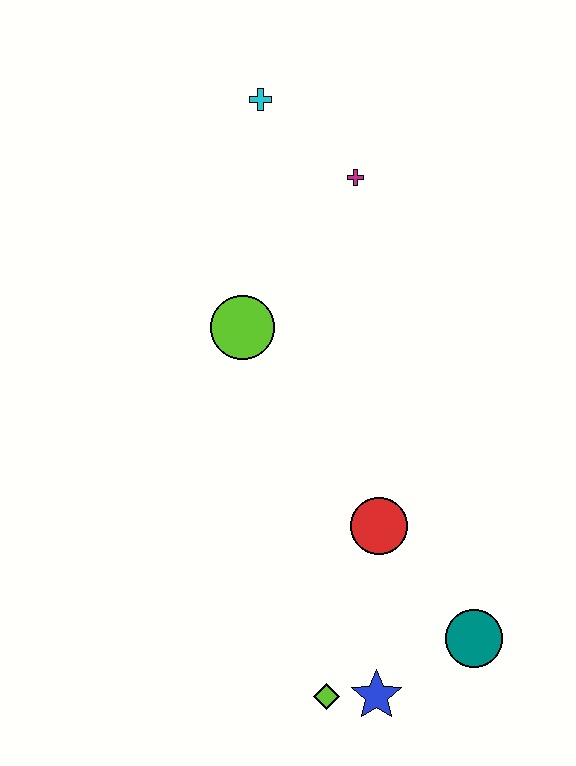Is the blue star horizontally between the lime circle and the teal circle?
Yes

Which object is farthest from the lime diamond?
The cyan cross is farthest from the lime diamond.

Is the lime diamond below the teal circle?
Yes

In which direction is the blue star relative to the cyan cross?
The blue star is below the cyan cross.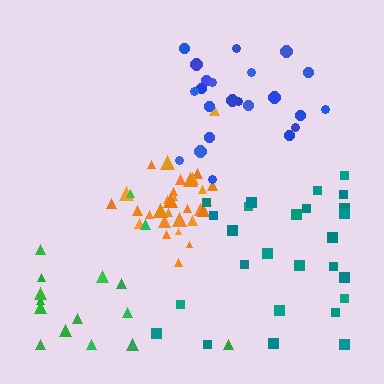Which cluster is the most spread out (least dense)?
Green.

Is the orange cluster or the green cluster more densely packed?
Orange.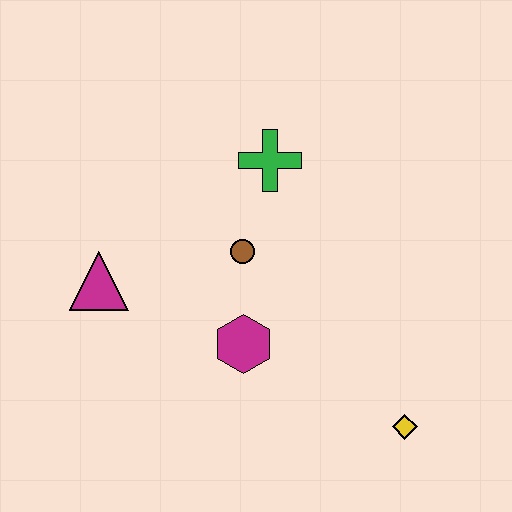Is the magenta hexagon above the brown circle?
No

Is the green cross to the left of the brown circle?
No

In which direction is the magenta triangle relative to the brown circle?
The magenta triangle is to the left of the brown circle.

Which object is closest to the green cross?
The brown circle is closest to the green cross.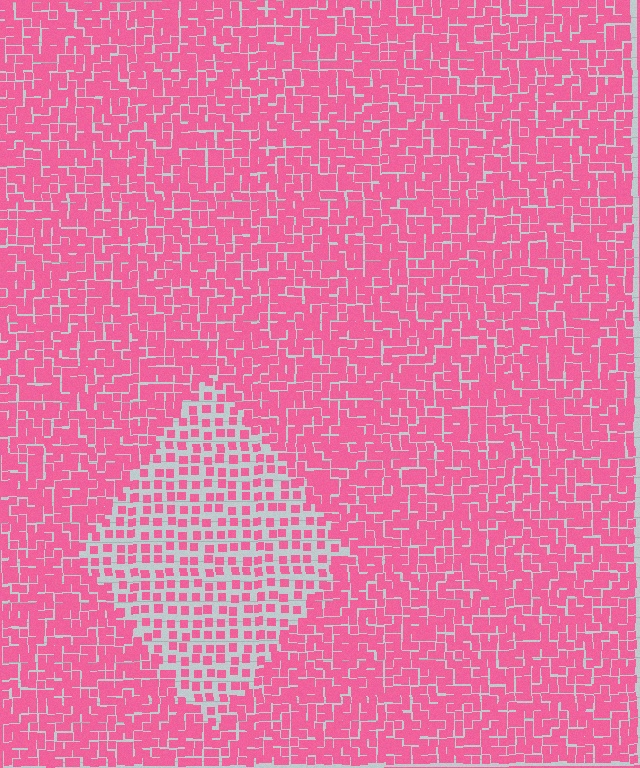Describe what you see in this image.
The image contains small pink elements arranged at two different densities. A diamond-shaped region is visible where the elements are less densely packed than the surrounding area.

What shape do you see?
I see a diamond.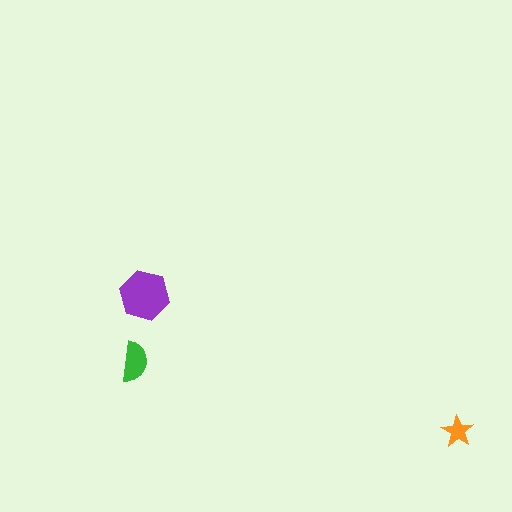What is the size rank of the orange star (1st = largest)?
3rd.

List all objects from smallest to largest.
The orange star, the green semicircle, the purple hexagon.